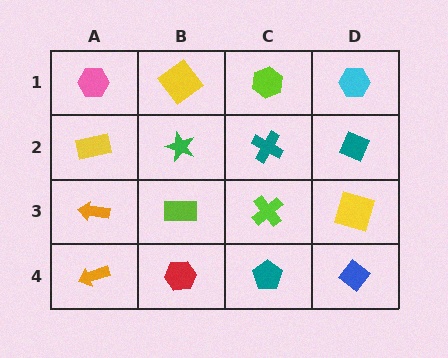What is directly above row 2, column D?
A cyan hexagon.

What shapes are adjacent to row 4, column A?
An orange arrow (row 3, column A), a red hexagon (row 4, column B).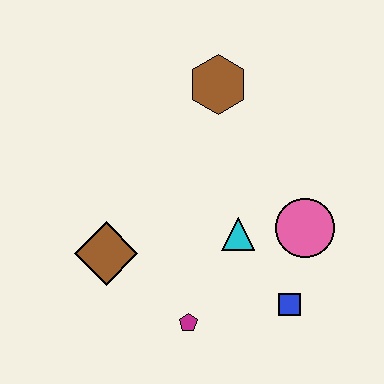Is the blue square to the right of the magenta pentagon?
Yes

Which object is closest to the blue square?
The pink circle is closest to the blue square.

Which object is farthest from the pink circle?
The brown diamond is farthest from the pink circle.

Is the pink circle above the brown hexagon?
No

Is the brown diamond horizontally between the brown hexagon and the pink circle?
No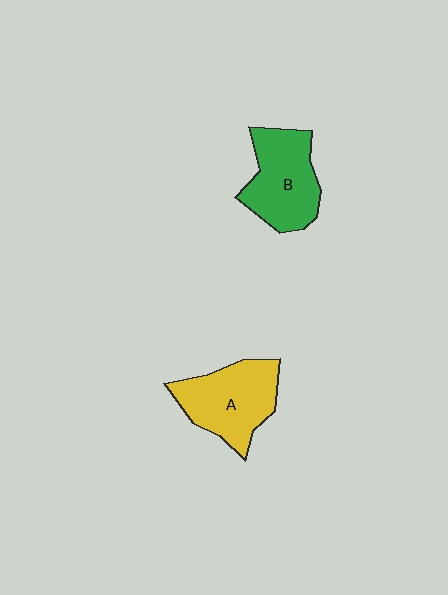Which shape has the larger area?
Shape A (yellow).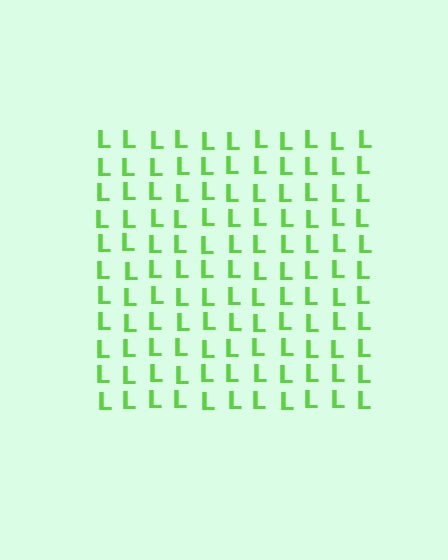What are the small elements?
The small elements are letter L's.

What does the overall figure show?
The overall figure shows a square.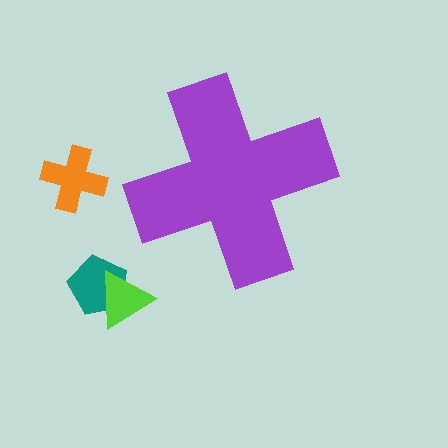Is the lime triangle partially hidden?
No, the lime triangle is fully visible.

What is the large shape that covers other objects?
A purple cross.